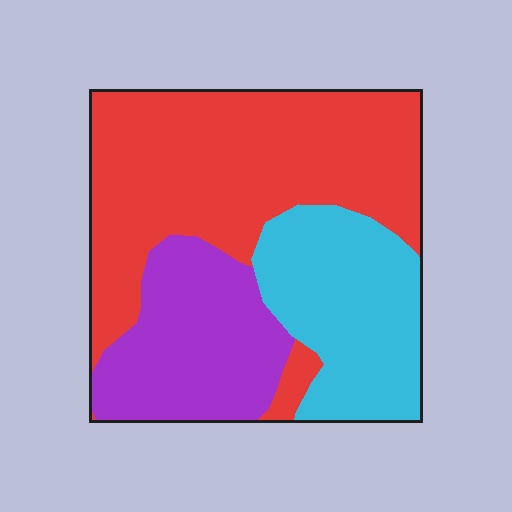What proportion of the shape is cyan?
Cyan covers 26% of the shape.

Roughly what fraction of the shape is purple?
Purple takes up about one quarter (1/4) of the shape.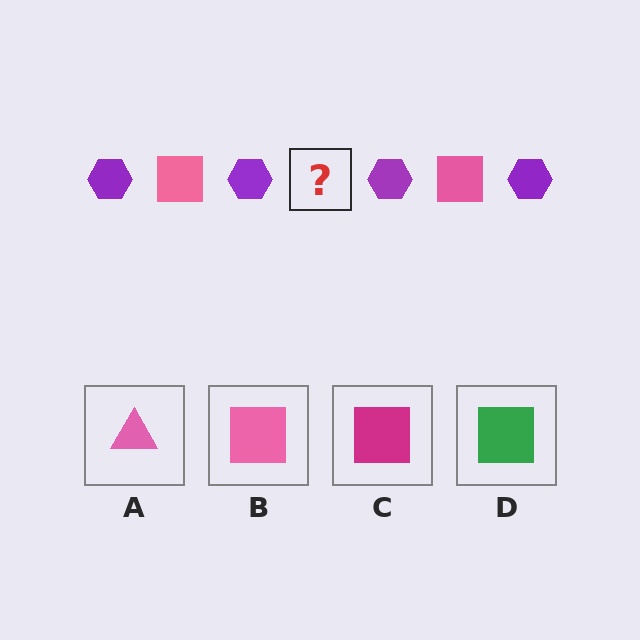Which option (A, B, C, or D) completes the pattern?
B.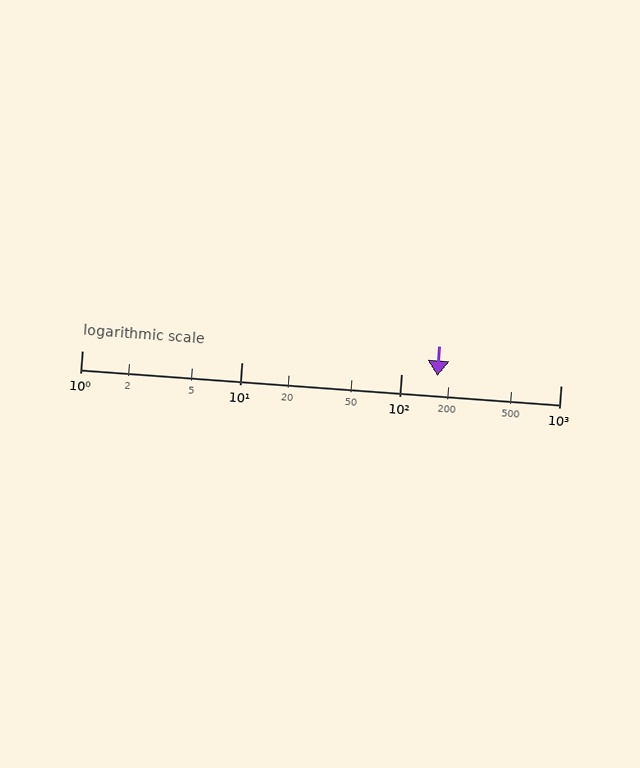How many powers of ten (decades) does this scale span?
The scale spans 3 decades, from 1 to 1000.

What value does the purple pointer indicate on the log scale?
The pointer indicates approximately 170.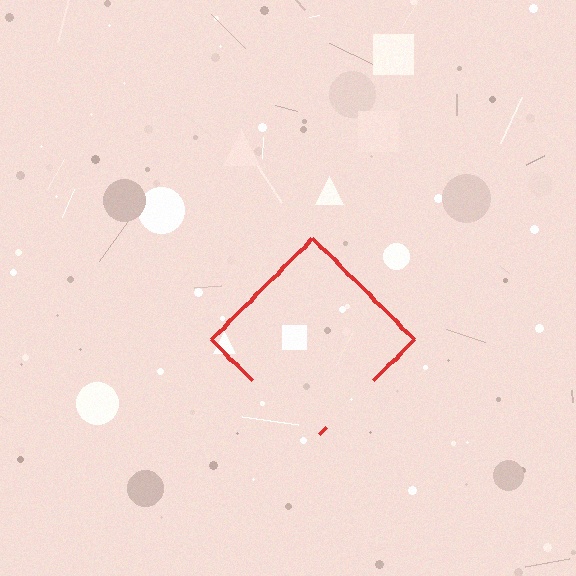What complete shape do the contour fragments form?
The contour fragments form a diamond.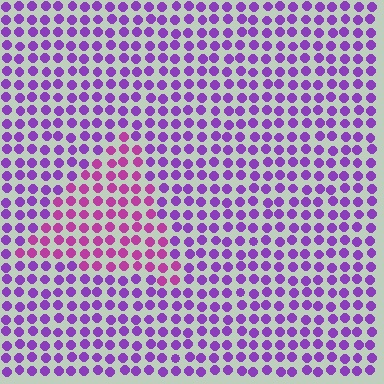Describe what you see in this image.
The image is filled with small purple elements in a uniform arrangement. A triangle-shaped region is visible where the elements are tinted to a slightly different hue, forming a subtle color boundary.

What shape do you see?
I see a triangle.